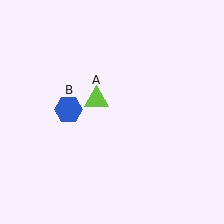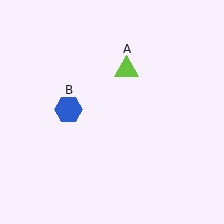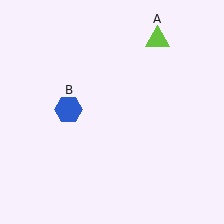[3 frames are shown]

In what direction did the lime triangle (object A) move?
The lime triangle (object A) moved up and to the right.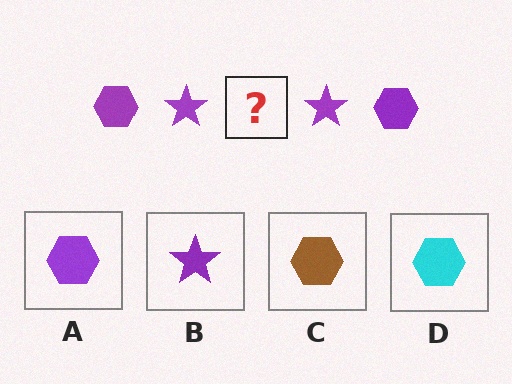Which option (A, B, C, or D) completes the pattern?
A.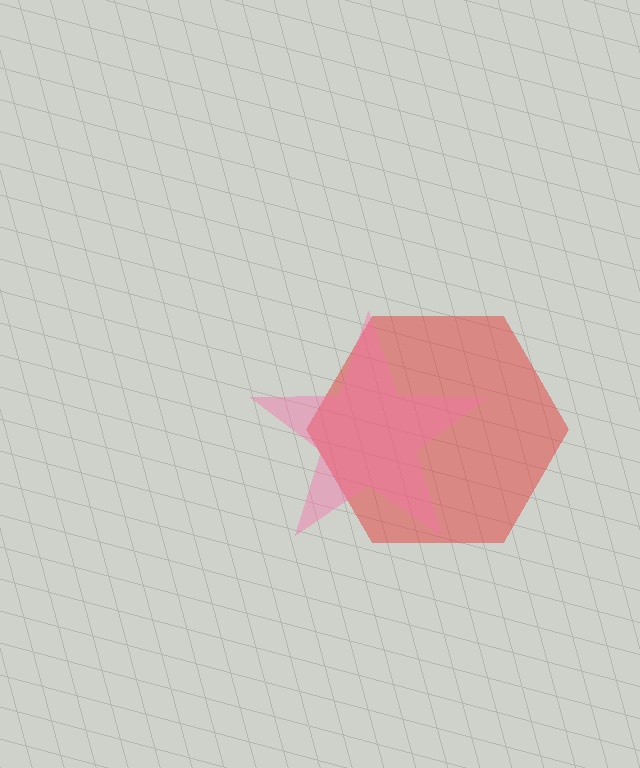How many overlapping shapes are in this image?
There are 2 overlapping shapes in the image.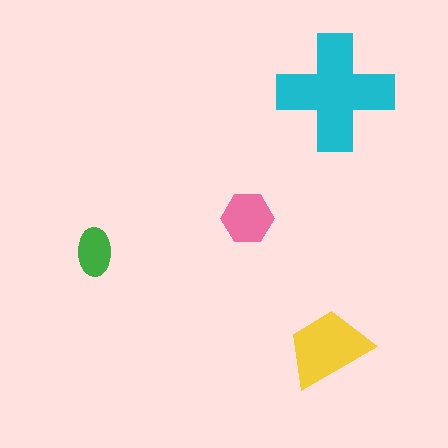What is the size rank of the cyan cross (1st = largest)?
1st.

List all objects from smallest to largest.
The green ellipse, the pink hexagon, the yellow trapezoid, the cyan cross.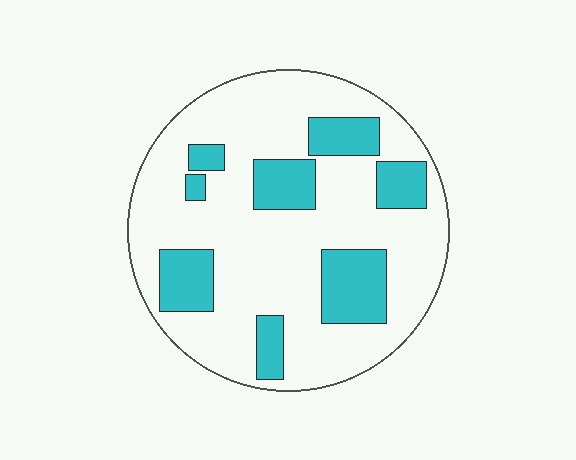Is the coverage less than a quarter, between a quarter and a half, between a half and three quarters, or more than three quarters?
Less than a quarter.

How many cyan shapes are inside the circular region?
8.